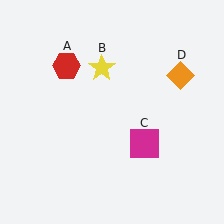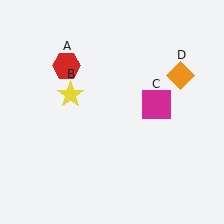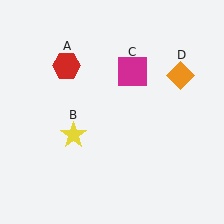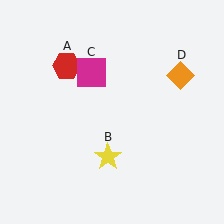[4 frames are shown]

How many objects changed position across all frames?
2 objects changed position: yellow star (object B), magenta square (object C).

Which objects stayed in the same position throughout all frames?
Red hexagon (object A) and orange diamond (object D) remained stationary.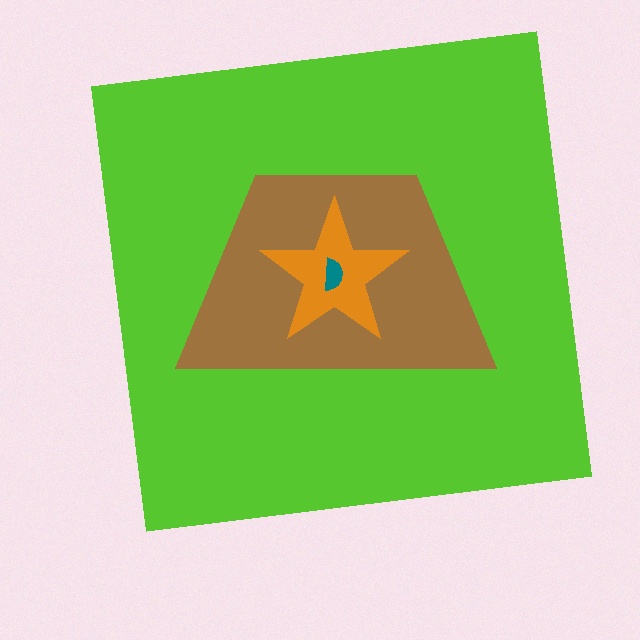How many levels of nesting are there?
4.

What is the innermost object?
The teal semicircle.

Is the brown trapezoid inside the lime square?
Yes.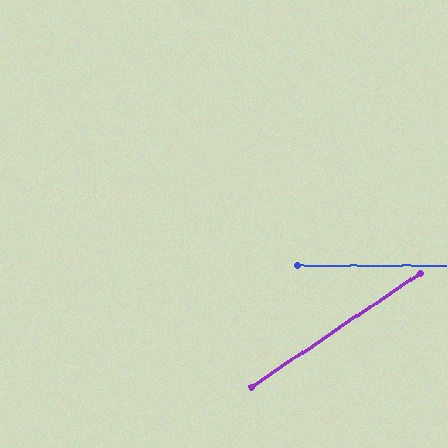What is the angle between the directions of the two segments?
Approximately 34 degrees.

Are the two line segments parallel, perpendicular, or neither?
Neither parallel nor perpendicular — they differ by about 34°.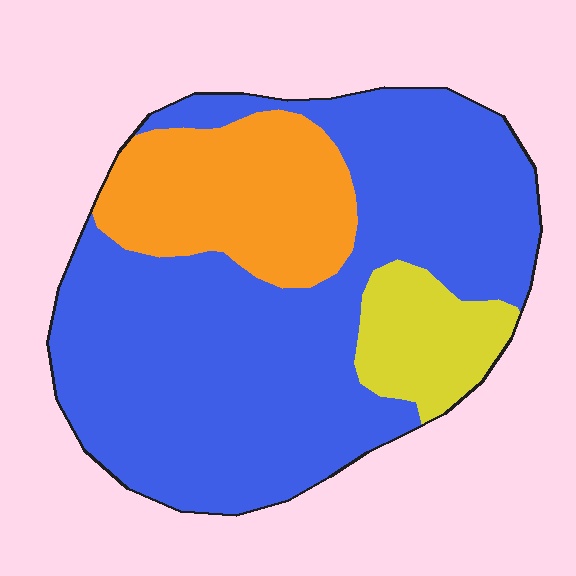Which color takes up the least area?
Yellow, at roughly 10%.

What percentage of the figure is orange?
Orange takes up about one fifth (1/5) of the figure.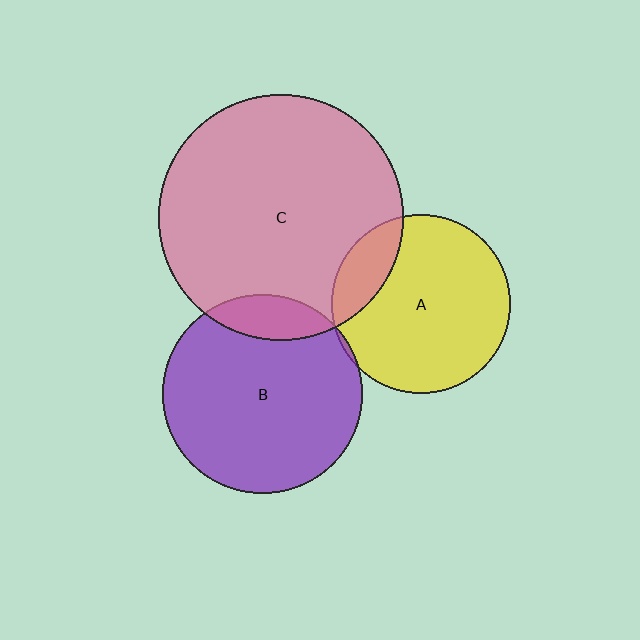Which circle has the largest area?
Circle C (pink).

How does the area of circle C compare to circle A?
Approximately 1.9 times.